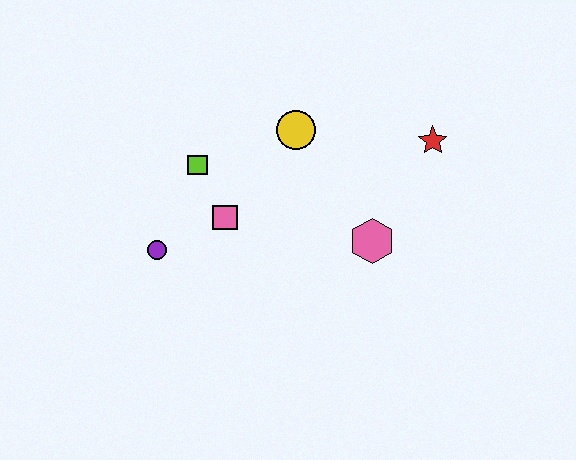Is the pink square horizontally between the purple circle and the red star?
Yes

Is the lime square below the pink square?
No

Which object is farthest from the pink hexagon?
The purple circle is farthest from the pink hexagon.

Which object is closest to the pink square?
The lime square is closest to the pink square.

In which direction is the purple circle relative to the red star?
The purple circle is to the left of the red star.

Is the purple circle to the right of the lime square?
No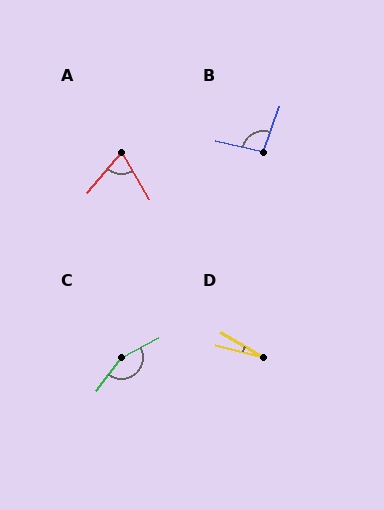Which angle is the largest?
C, at approximately 155 degrees.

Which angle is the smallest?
D, at approximately 16 degrees.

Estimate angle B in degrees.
Approximately 96 degrees.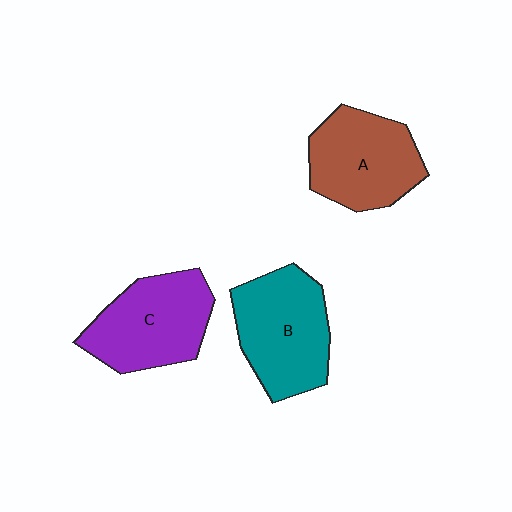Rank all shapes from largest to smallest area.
From largest to smallest: B (teal), C (purple), A (brown).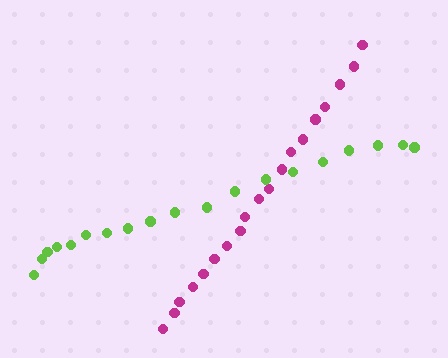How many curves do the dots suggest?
There are 2 distinct paths.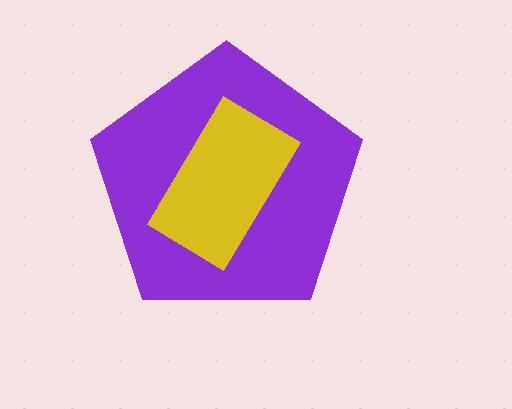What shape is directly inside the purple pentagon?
The yellow rectangle.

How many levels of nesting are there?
2.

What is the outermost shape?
The purple pentagon.